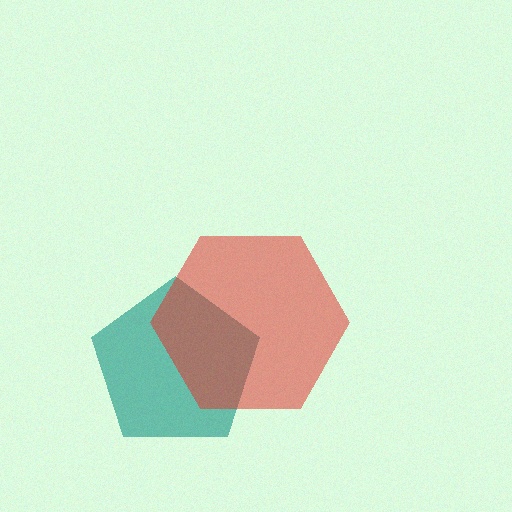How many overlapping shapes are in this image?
There are 2 overlapping shapes in the image.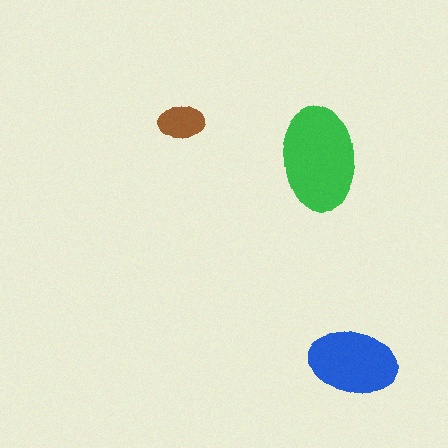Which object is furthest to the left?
The brown ellipse is leftmost.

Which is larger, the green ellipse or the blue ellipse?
The green one.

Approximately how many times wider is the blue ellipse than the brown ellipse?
About 2 times wider.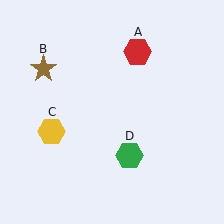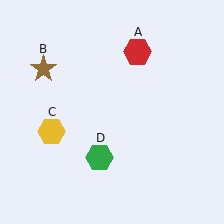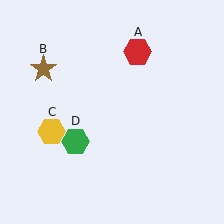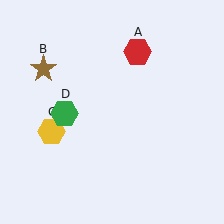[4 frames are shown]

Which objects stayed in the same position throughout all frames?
Red hexagon (object A) and brown star (object B) and yellow hexagon (object C) remained stationary.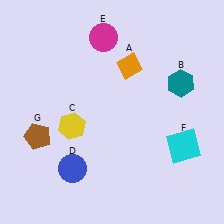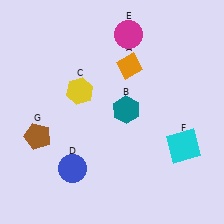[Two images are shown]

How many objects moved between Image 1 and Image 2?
3 objects moved between the two images.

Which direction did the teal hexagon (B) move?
The teal hexagon (B) moved left.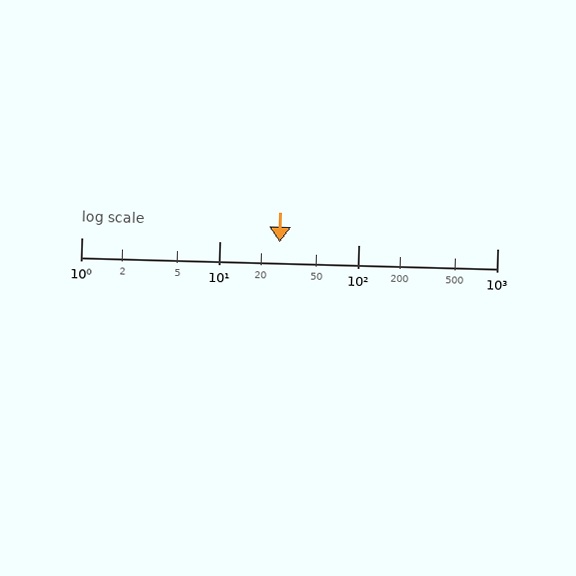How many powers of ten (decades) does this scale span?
The scale spans 3 decades, from 1 to 1000.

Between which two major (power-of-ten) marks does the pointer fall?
The pointer is between 10 and 100.